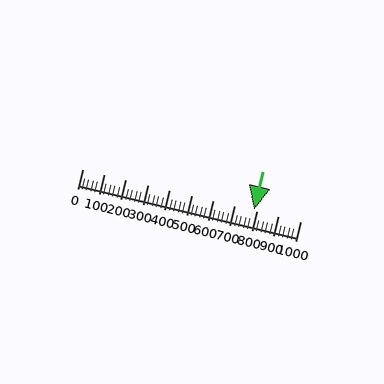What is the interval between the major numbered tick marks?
The major tick marks are spaced 100 units apart.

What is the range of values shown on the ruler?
The ruler shows values from 0 to 1000.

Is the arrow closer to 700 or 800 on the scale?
The arrow is closer to 800.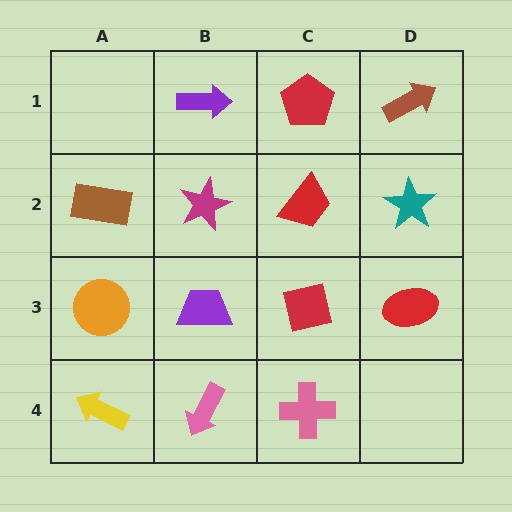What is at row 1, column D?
A brown arrow.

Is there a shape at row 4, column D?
No, that cell is empty.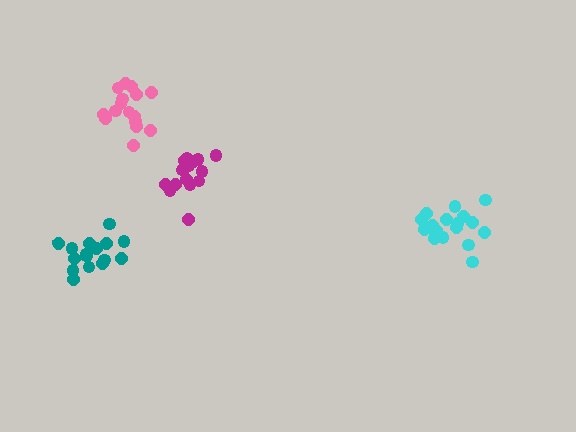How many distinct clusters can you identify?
There are 4 distinct clusters.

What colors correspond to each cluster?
The clusters are colored: teal, pink, cyan, magenta.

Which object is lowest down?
The teal cluster is bottommost.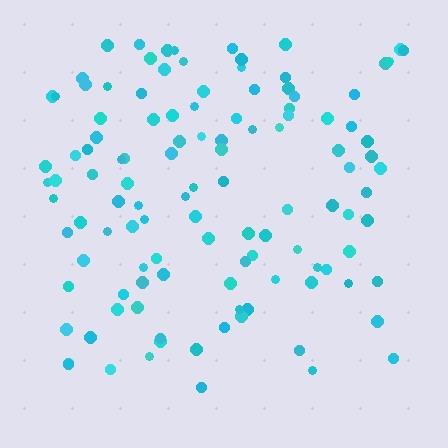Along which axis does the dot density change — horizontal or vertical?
Vertical.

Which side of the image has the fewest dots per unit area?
The bottom.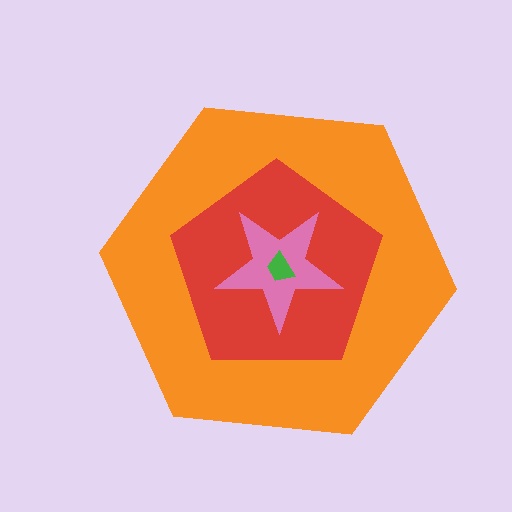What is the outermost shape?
The orange hexagon.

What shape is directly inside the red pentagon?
The pink star.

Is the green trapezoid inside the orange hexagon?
Yes.